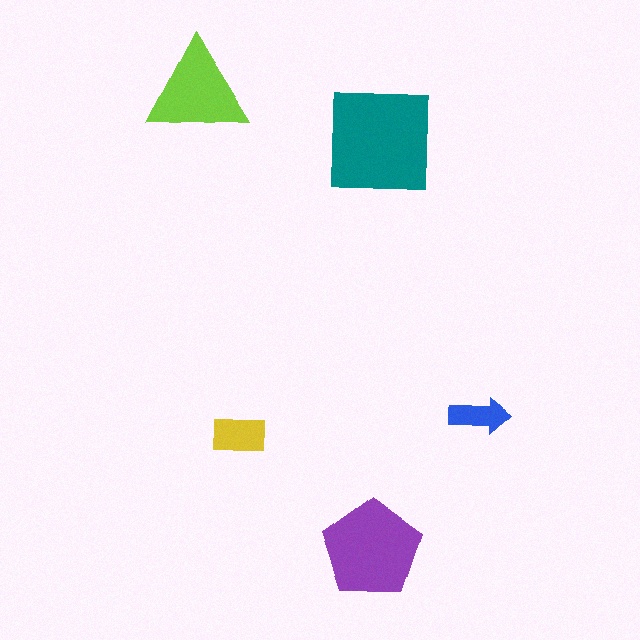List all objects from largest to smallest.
The teal square, the purple pentagon, the lime triangle, the yellow rectangle, the blue arrow.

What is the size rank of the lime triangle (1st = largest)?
3rd.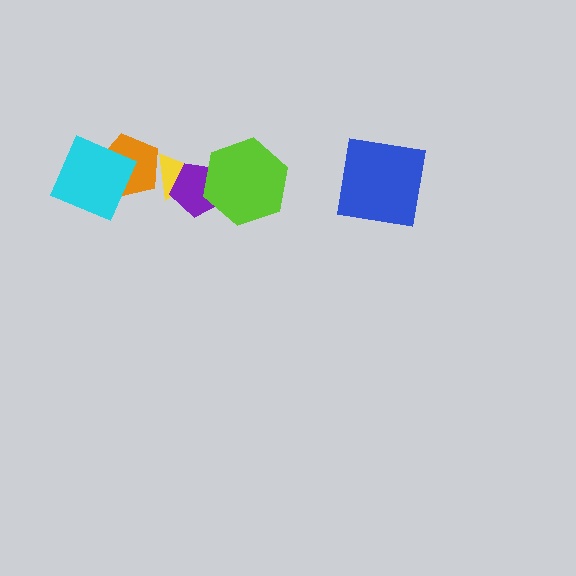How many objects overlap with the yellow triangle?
2 objects overlap with the yellow triangle.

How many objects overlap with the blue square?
0 objects overlap with the blue square.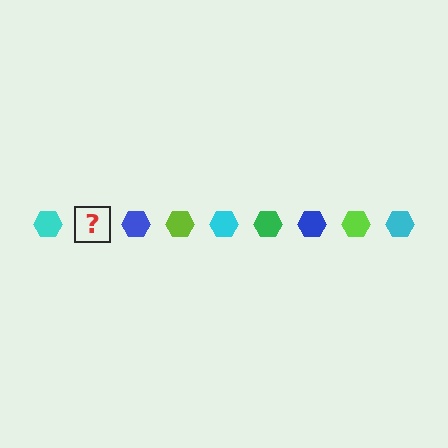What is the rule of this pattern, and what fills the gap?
The rule is that the pattern cycles through cyan, green, blue, lime hexagons. The gap should be filled with a green hexagon.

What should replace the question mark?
The question mark should be replaced with a green hexagon.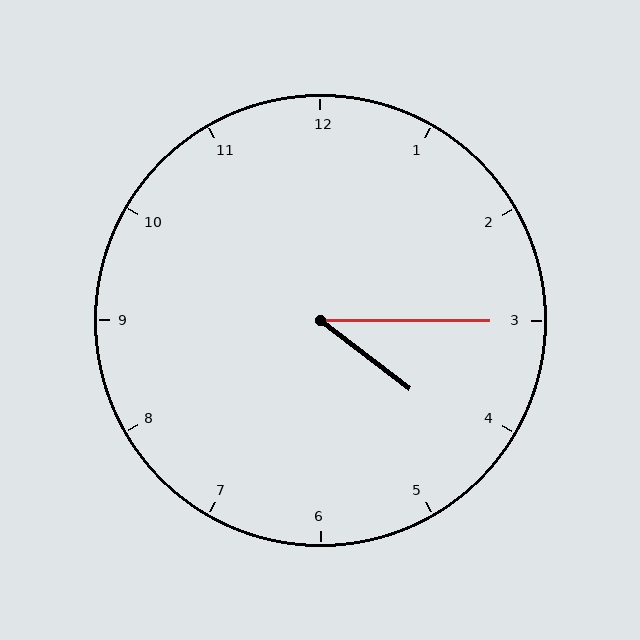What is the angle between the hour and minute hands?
Approximately 38 degrees.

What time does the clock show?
4:15.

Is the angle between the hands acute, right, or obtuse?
It is acute.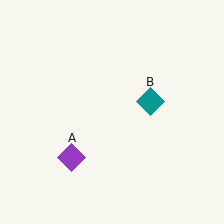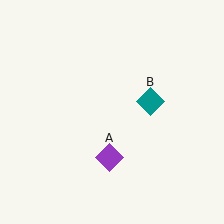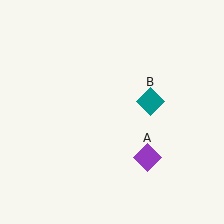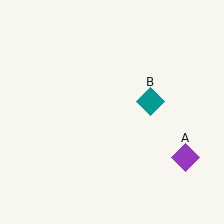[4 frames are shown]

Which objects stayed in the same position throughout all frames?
Teal diamond (object B) remained stationary.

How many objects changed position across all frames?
1 object changed position: purple diamond (object A).